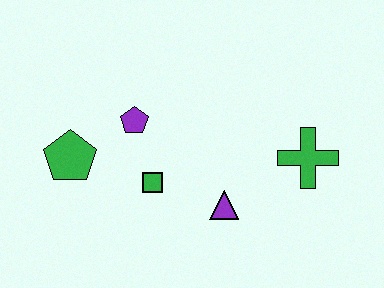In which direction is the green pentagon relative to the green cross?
The green pentagon is to the left of the green cross.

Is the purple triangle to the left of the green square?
No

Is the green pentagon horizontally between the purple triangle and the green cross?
No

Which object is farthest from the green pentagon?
The green cross is farthest from the green pentagon.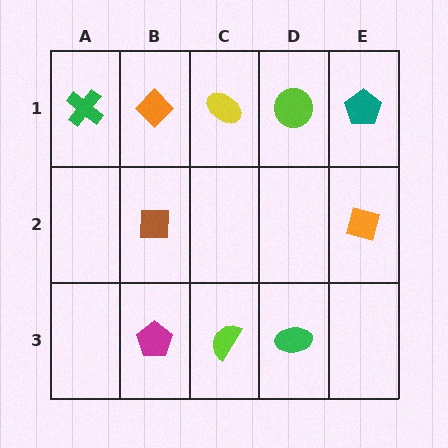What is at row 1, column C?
A yellow ellipse.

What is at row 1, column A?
A green cross.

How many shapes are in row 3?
3 shapes.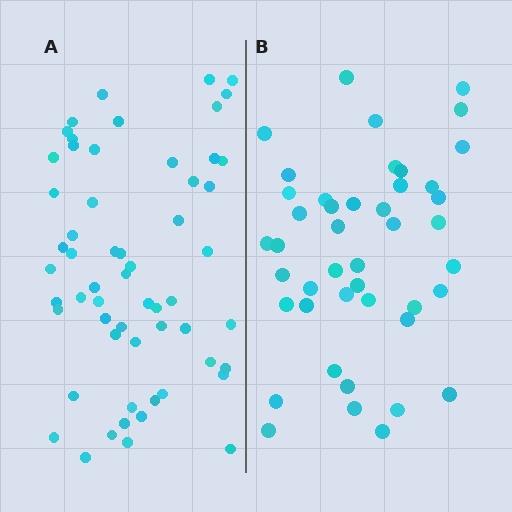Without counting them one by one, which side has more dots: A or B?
Region A (the left region) has more dots.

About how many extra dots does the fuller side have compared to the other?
Region A has approximately 15 more dots than region B.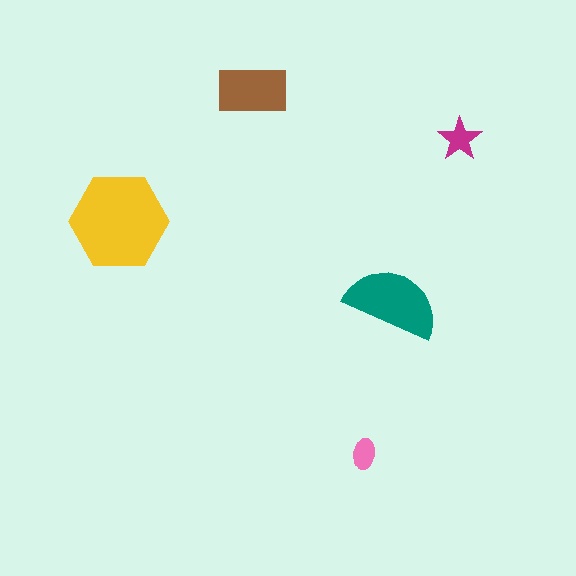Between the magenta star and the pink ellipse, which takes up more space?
The magenta star.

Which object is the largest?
The yellow hexagon.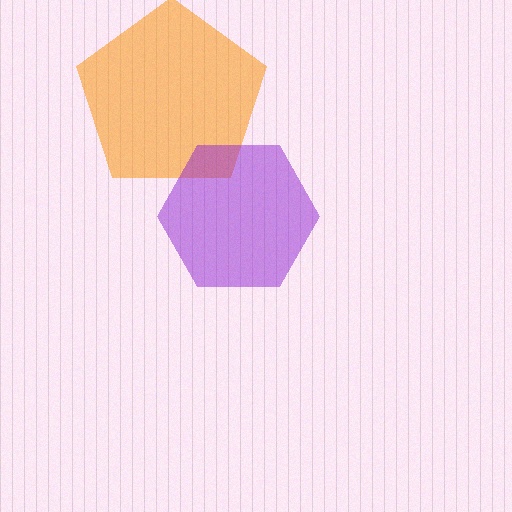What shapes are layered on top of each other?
The layered shapes are: an orange pentagon, a purple hexagon.